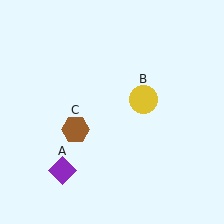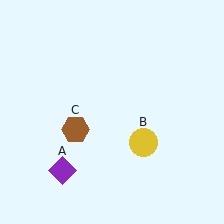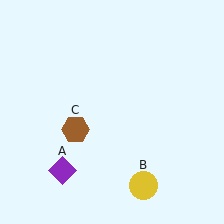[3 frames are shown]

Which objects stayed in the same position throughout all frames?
Purple diamond (object A) and brown hexagon (object C) remained stationary.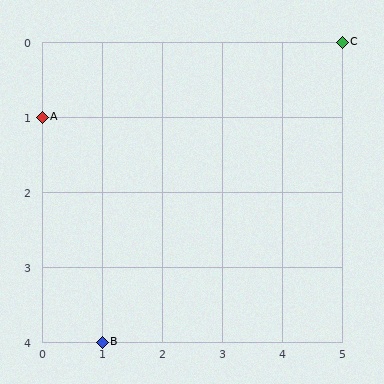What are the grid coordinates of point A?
Point A is at grid coordinates (0, 1).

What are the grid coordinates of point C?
Point C is at grid coordinates (5, 0).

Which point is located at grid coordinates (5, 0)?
Point C is at (5, 0).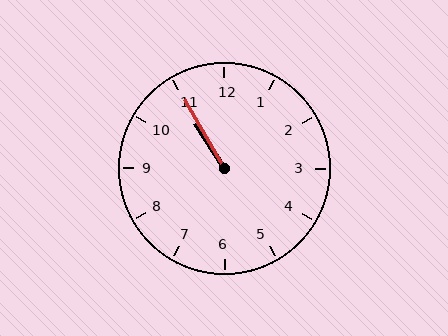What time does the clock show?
10:55.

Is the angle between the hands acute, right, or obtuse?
It is acute.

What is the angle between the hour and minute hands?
Approximately 2 degrees.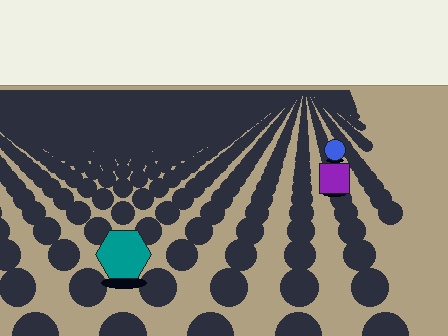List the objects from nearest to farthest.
From nearest to farthest: the teal hexagon, the purple square, the blue circle.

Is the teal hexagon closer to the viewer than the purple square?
Yes. The teal hexagon is closer — you can tell from the texture gradient: the ground texture is coarser near it.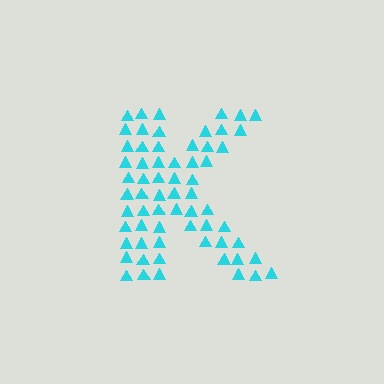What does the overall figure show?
The overall figure shows the letter K.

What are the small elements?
The small elements are triangles.